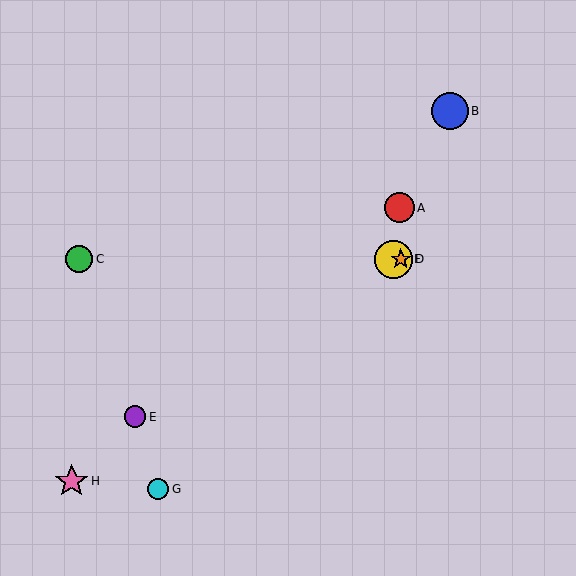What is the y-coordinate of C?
Object C is at y≈259.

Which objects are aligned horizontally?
Objects C, D, F are aligned horizontally.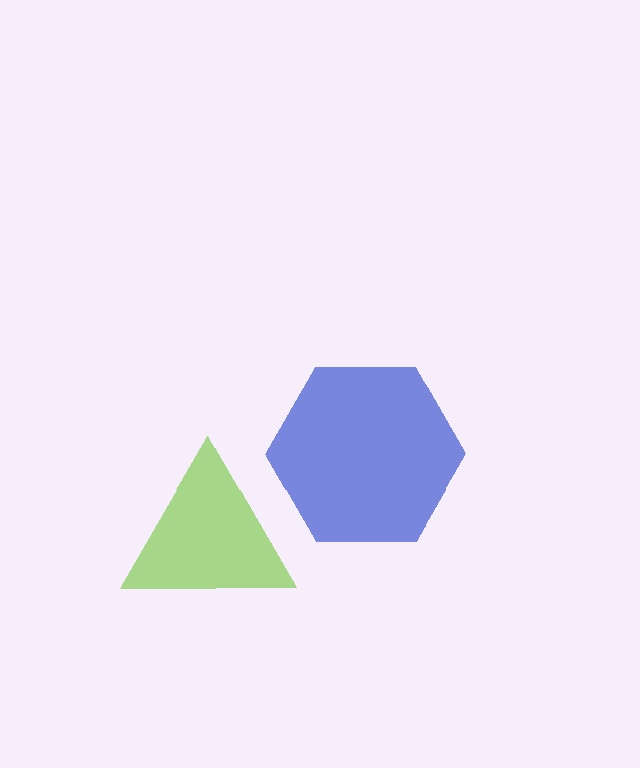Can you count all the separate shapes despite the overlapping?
Yes, there are 2 separate shapes.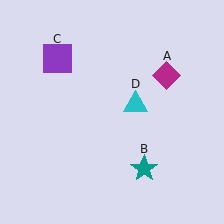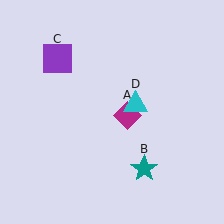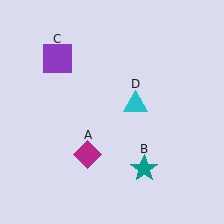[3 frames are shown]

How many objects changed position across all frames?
1 object changed position: magenta diamond (object A).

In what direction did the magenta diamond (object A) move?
The magenta diamond (object A) moved down and to the left.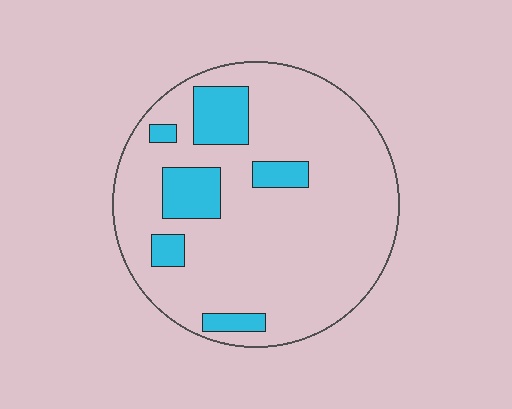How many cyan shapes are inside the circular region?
6.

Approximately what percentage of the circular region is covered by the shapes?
Approximately 15%.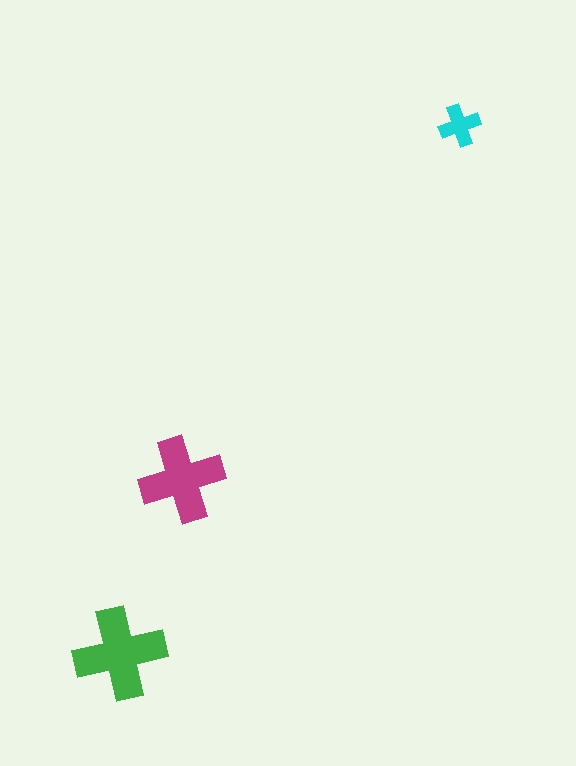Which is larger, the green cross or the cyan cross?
The green one.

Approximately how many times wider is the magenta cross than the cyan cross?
About 2 times wider.